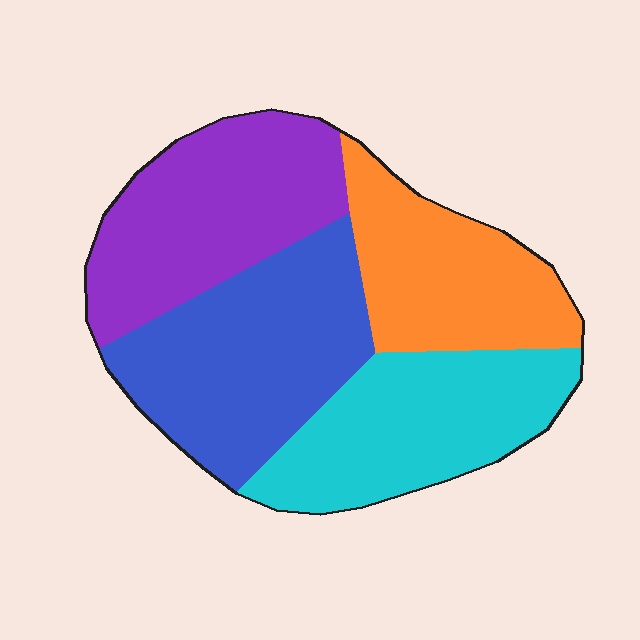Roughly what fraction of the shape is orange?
Orange takes up about one fifth (1/5) of the shape.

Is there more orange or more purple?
Purple.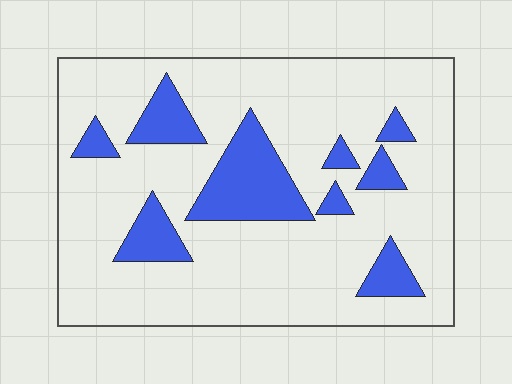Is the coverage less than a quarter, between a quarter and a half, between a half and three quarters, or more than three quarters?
Less than a quarter.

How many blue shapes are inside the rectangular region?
9.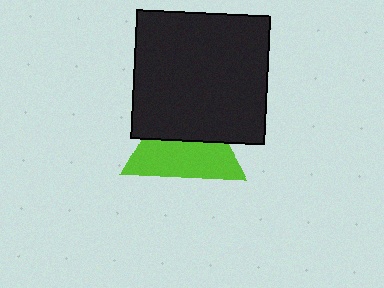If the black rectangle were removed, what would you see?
You would see the complete lime triangle.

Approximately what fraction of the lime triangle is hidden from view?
Roughly 46% of the lime triangle is hidden behind the black rectangle.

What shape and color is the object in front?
The object in front is a black rectangle.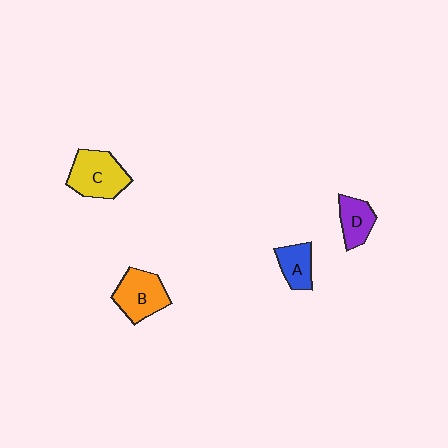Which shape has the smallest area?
Shape A (blue).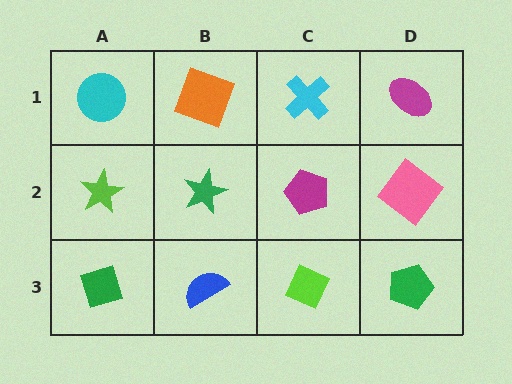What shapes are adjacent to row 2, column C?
A cyan cross (row 1, column C), a lime diamond (row 3, column C), a green star (row 2, column B), a pink diamond (row 2, column D).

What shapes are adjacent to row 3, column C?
A magenta pentagon (row 2, column C), a blue semicircle (row 3, column B), a green pentagon (row 3, column D).